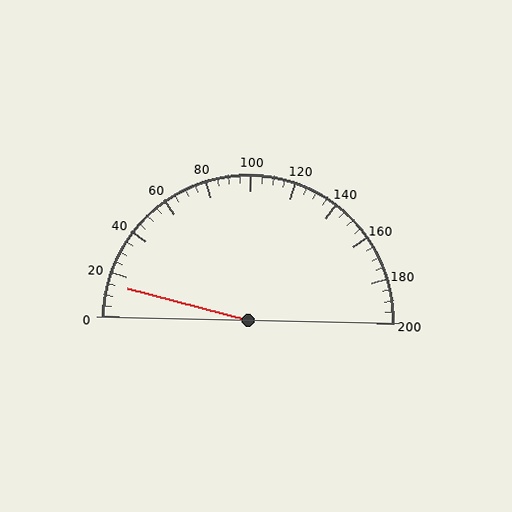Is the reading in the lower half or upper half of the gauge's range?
The reading is in the lower half of the range (0 to 200).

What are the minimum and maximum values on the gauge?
The gauge ranges from 0 to 200.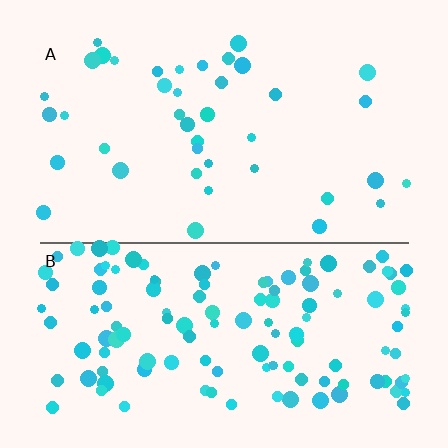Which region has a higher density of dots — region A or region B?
B (the bottom).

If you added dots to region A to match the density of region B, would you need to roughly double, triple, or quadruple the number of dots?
Approximately triple.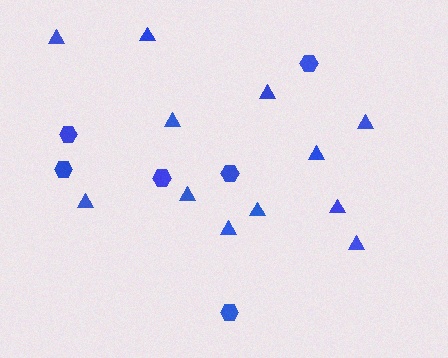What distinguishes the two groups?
There are 2 groups: one group of hexagons (6) and one group of triangles (12).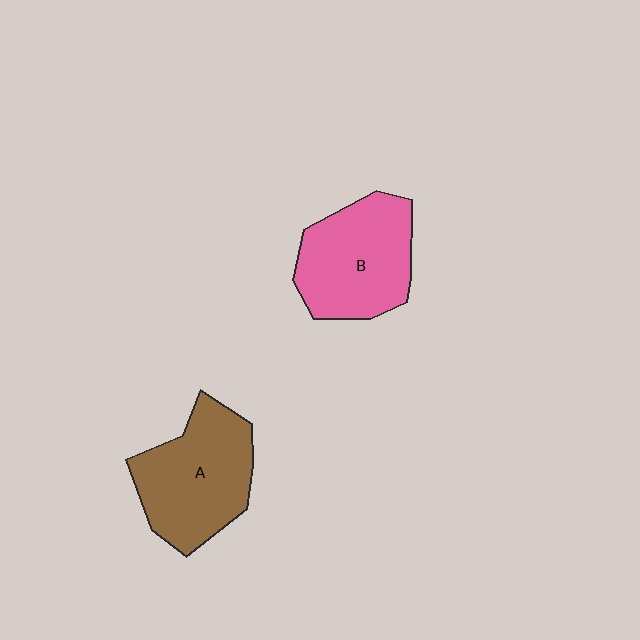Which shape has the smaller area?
Shape B (pink).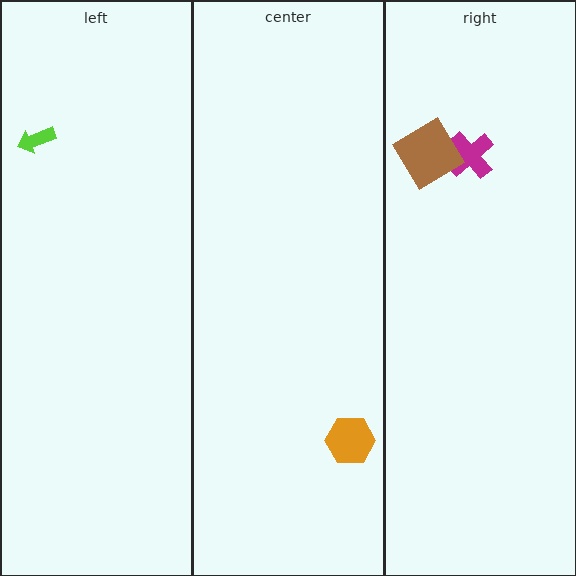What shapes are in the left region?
The lime arrow.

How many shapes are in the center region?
1.